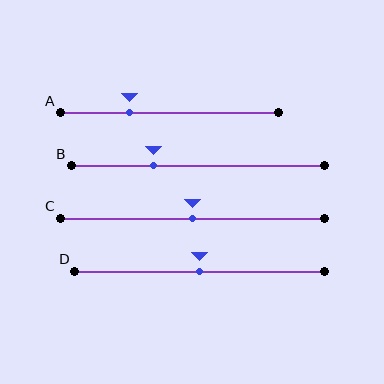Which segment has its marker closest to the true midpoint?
Segment C has its marker closest to the true midpoint.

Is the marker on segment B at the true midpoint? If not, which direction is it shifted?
No, the marker on segment B is shifted to the left by about 18% of the segment length.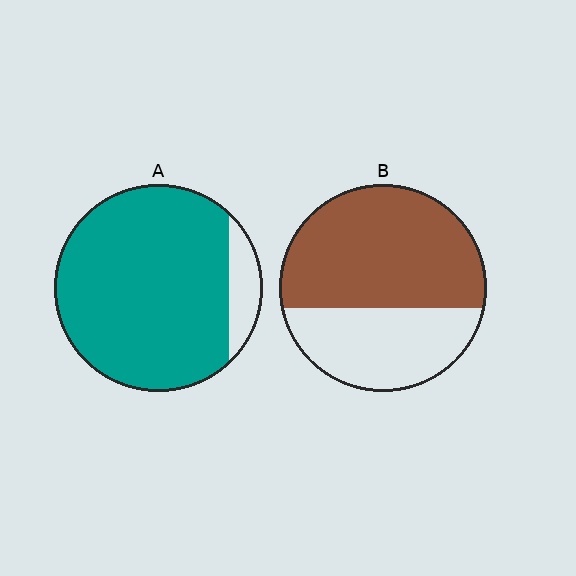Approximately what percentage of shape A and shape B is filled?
A is approximately 90% and B is approximately 60%.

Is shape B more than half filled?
Yes.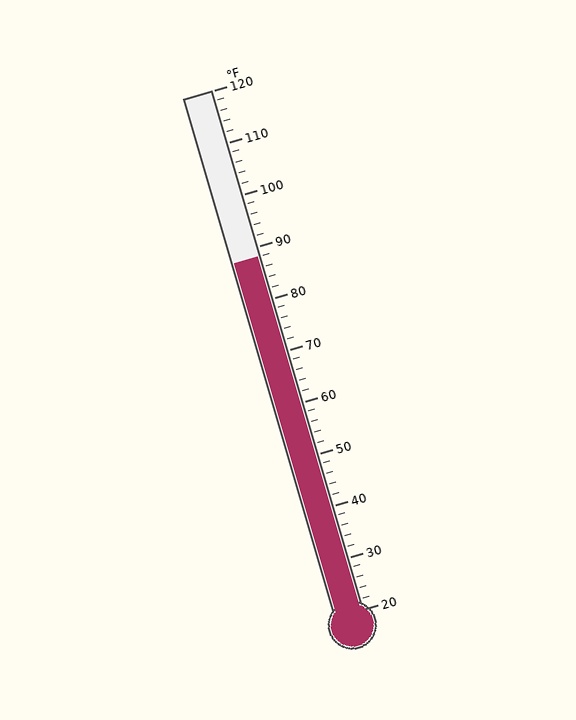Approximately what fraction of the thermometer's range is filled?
The thermometer is filled to approximately 70% of its range.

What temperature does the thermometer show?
The thermometer shows approximately 88°F.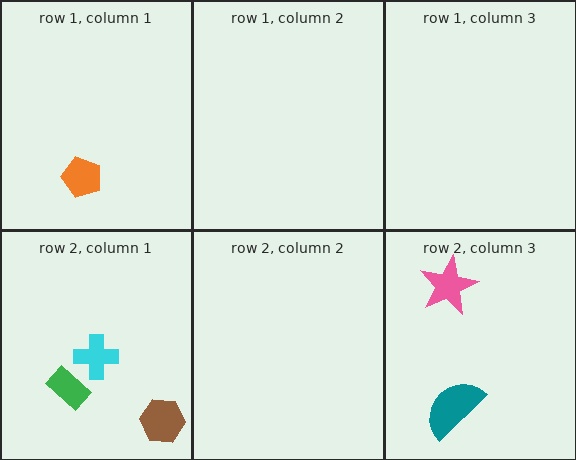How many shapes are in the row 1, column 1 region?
1.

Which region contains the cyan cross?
The row 2, column 1 region.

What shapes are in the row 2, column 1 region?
The brown hexagon, the cyan cross, the green rectangle.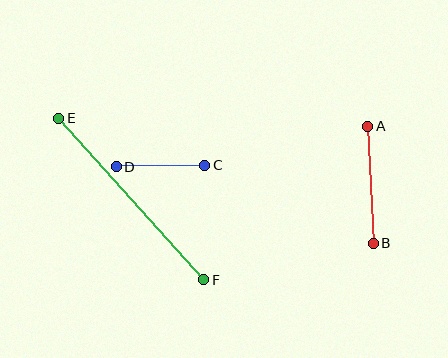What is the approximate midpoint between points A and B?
The midpoint is at approximately (370, 185) pixels.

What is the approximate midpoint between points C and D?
The midpoint is at approximately (160, 166) pixels.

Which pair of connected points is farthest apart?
Points E and F are farthest apart.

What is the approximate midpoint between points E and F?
The midpoint is at approximately (131, 199) pixels.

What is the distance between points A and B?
The distance is approximately 117 pixels.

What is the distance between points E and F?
The distance is approximately 217 pixels.